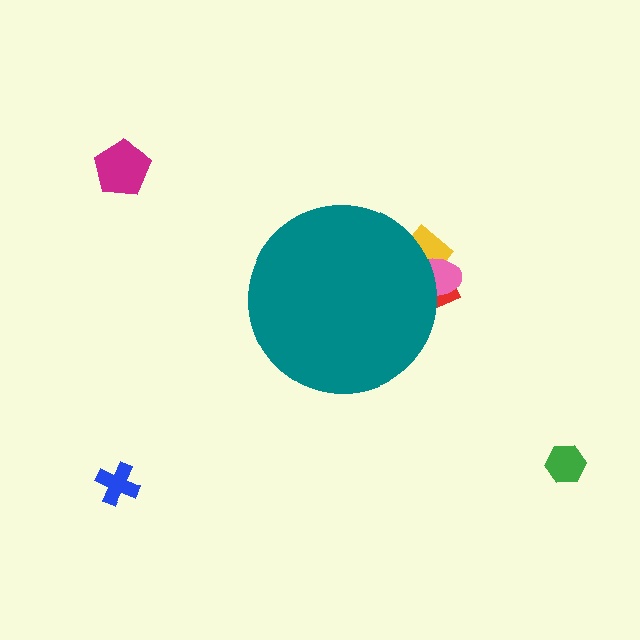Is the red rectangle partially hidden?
Yes, the red rectangle is partially hidden behind the teal circle.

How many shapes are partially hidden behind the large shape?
3 shapes are partially hidden.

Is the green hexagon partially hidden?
No, the green hexagon is fully visible.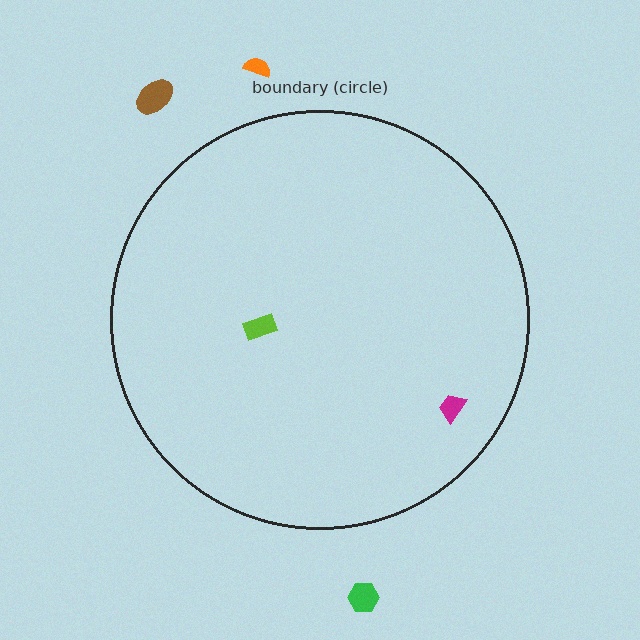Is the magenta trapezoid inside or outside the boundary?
Inside.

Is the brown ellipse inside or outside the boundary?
Outside.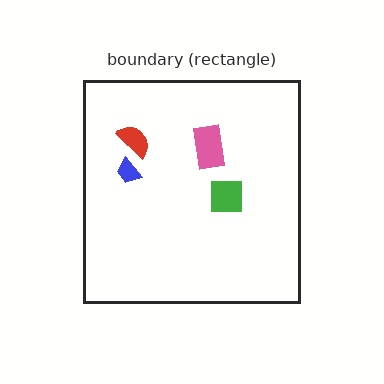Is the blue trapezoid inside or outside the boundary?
Inside.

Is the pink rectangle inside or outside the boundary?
Inside.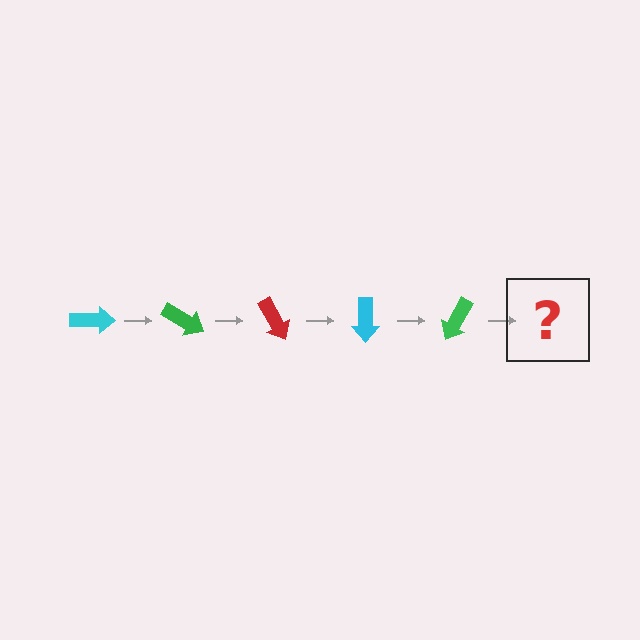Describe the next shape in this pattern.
It should be a red arrow, rotated 150 degrees from the start.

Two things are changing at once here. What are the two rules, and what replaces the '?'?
The two rules are that it rotates 30 degrees each step and the color cycles through cyan, green, and red. The '?' should be a red arrow, rotated 150 degrees from the start.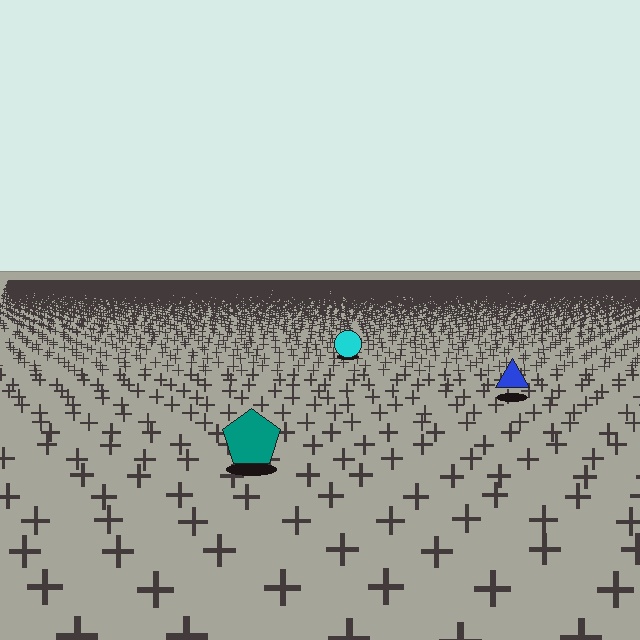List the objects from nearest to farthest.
From nearest to farthest: the teal pentagon, the blue triangle, the cyan circle.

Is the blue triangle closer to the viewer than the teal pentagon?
No. The teal pentagon is closer — you can tell from the texture gradient: the ground texture is coarser near it.